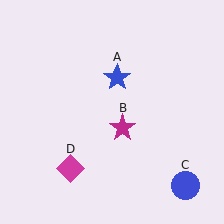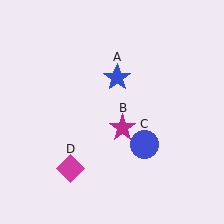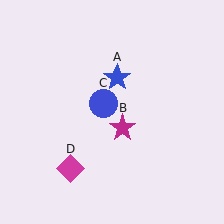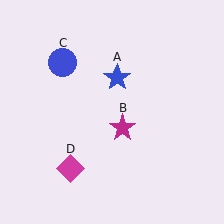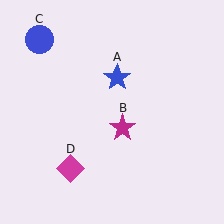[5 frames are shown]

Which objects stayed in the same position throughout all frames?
Blue star (object A) and magenta star (object B) and magenta diamond (object D) remained stationary.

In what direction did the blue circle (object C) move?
The blue circle (object C) moved up and to the left.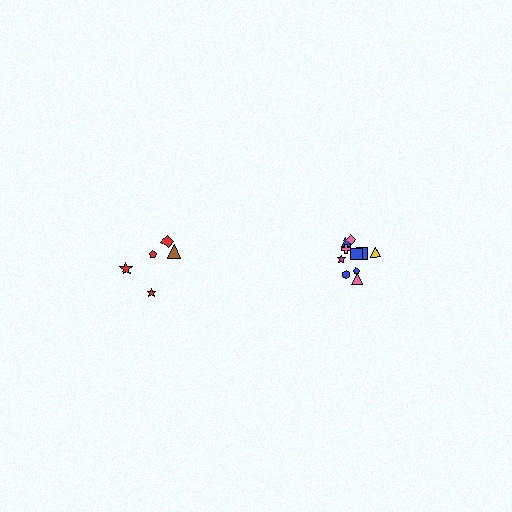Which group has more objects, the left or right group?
The right group.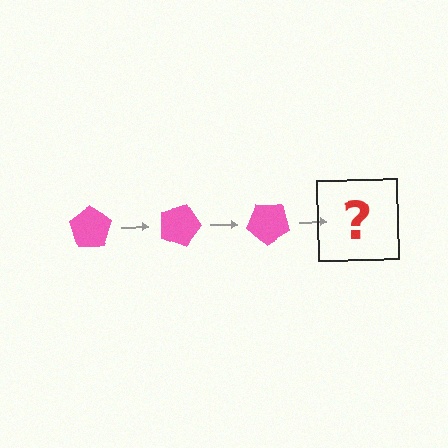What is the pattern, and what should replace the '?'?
The pattern is that the pentagon rotates 20 degrees each step. The '?' should be a pink pentagon rotated 60 degrees.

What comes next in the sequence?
The next element should be a pink pentagon rotated 60 degrees.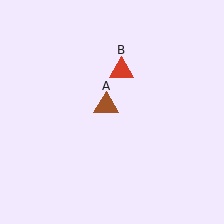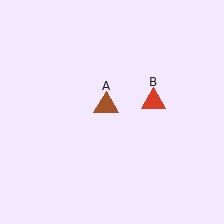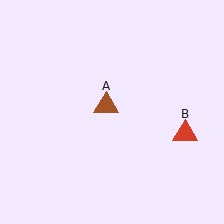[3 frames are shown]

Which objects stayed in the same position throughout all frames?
Brown triangle (object A) remained stationary.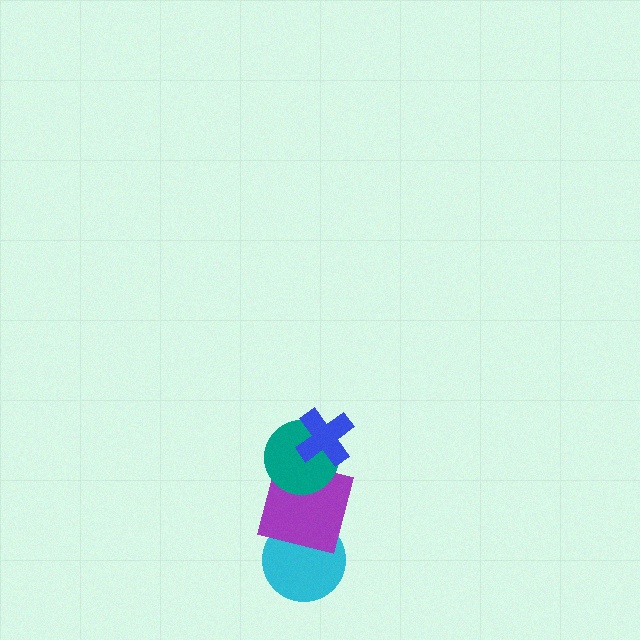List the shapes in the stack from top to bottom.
From top to bottom: the blue cross, the teal circle, the purple square, the cyan circle.